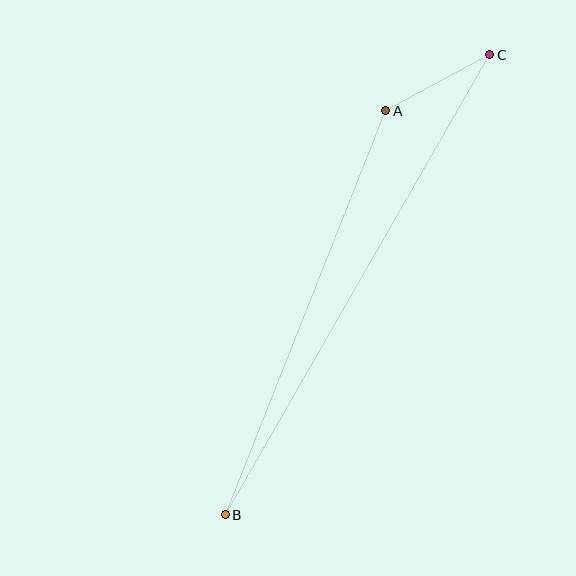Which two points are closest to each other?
Points A and C are closest to each other.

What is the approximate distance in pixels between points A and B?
The distance between A and B is approximately 435 pixels.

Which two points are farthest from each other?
Points B and C are farthest from each other.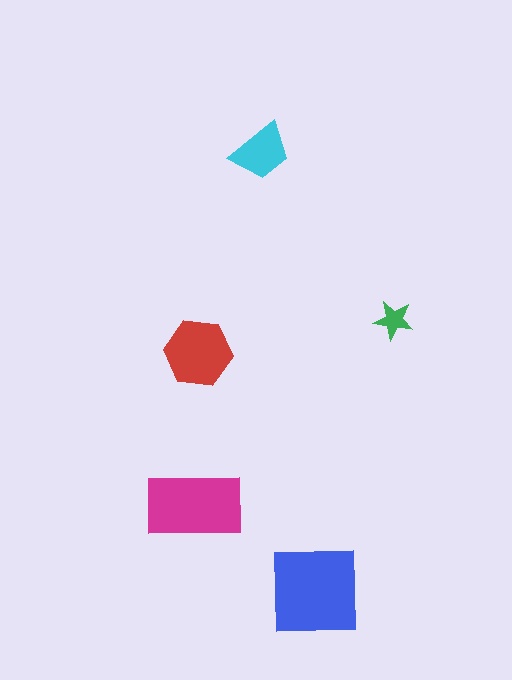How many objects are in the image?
There are 5 objects in the image.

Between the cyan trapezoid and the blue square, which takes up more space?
The blue square.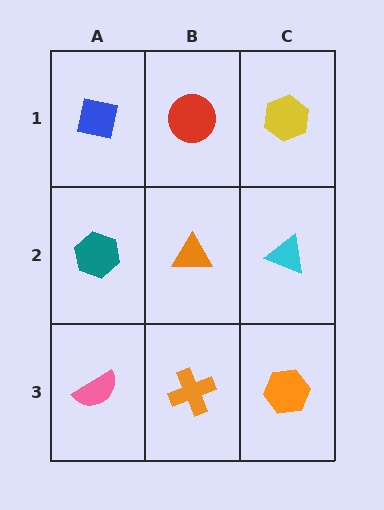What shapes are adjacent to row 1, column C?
A cyan triangle (row 2, column C), a red circle (row 1, column B).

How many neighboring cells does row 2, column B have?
4.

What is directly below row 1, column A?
A teal hexagon.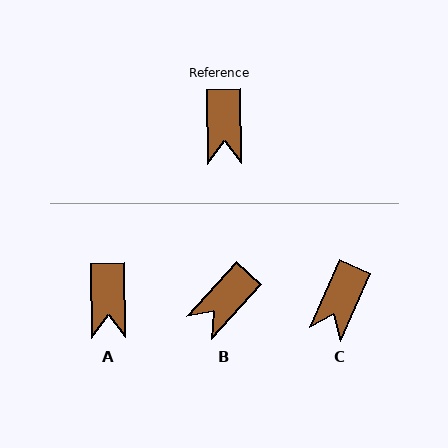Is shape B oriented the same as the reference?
No, it is off by about 43 degrees.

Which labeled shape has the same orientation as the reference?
A.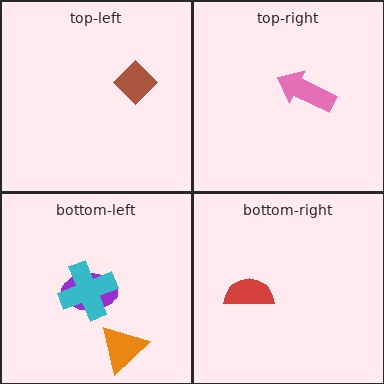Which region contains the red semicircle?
The bottom-right region.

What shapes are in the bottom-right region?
The red semicircle.